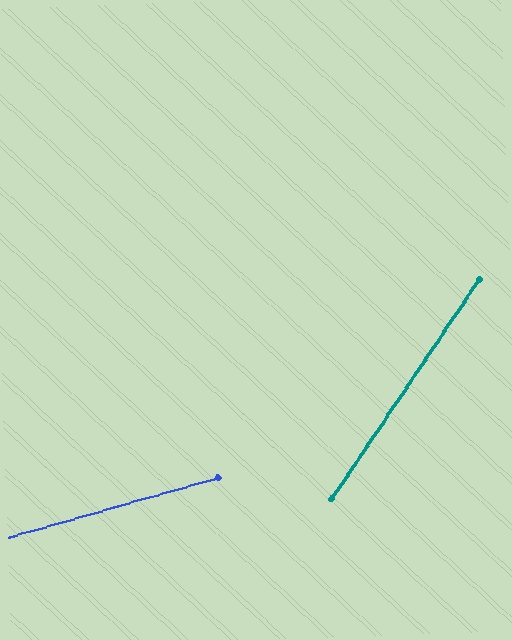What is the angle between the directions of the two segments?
Approximately 40 degrees.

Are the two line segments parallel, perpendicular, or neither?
Neither parallel nor perpendicular — they differ by about 40°.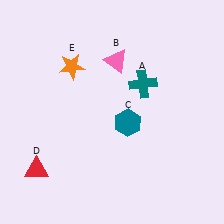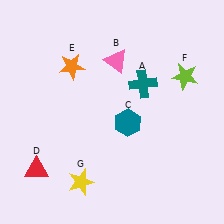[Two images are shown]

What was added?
A lime star (F), a yellow star (G) were added in Image 2.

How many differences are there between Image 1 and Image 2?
There are 2 differences between the two images.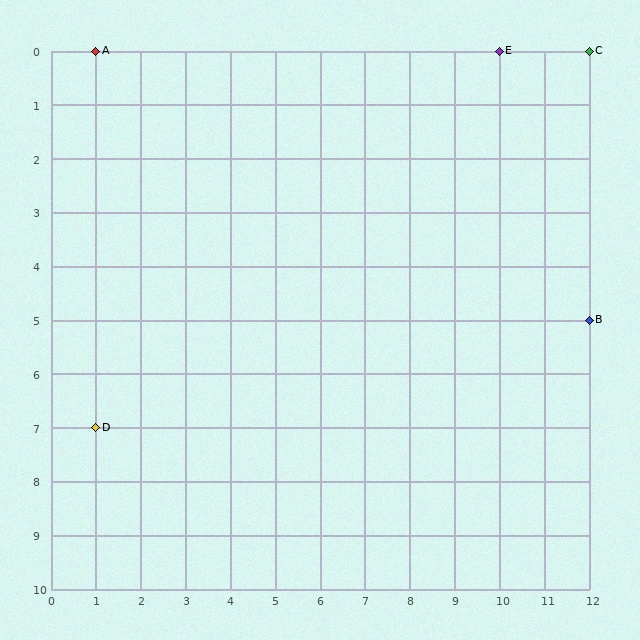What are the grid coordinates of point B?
Point B is at grid coordinates (12, 5).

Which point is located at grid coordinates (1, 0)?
Point A is at (1, 0).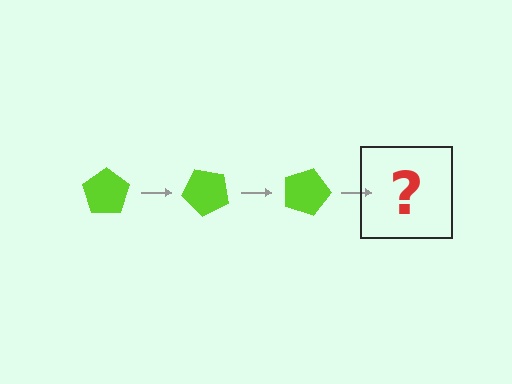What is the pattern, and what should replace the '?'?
The pattern is that the pentagon rotates 45 degrees each step. The '?' should be a lime pentagon rotated 135 degrees.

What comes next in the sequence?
The next element should be a lime pentagon rotated 135 degrees.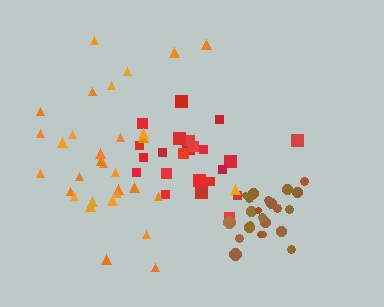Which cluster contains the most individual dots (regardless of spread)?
Orange (32).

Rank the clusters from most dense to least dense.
brown, red, orange.